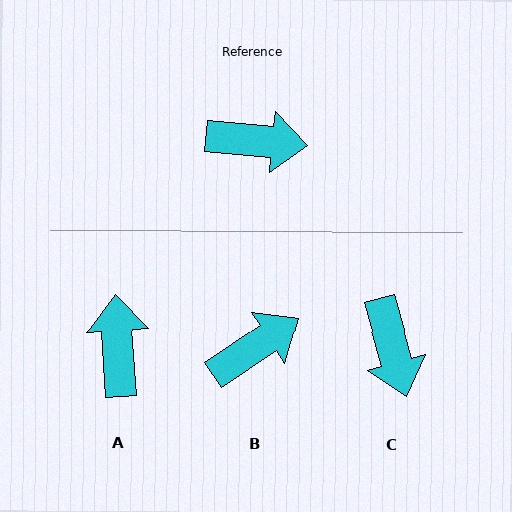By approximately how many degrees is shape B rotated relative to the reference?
Approximately 39 degrees counter-clockwise.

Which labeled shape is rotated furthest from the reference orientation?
A, about 99 degrees away.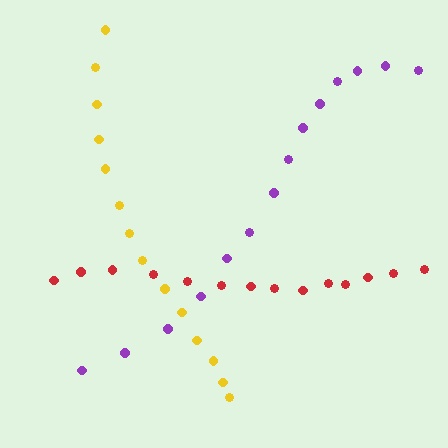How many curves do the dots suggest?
There are 3 distinct paths.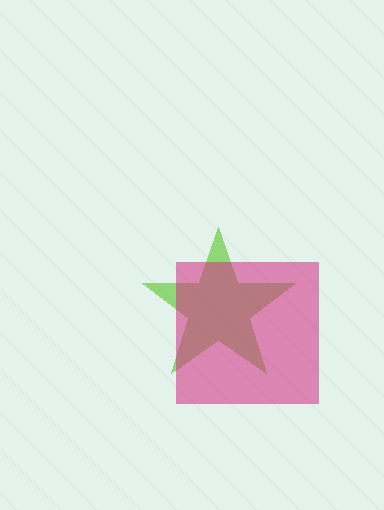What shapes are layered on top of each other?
The layered shapes are: a lime star, a magenta square.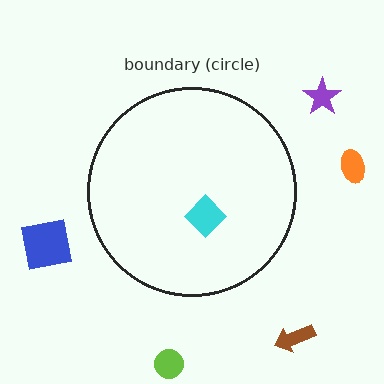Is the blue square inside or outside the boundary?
Outside.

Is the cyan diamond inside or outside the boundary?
Inside.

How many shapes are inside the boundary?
1 inside, 5 outside.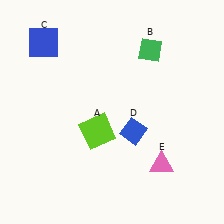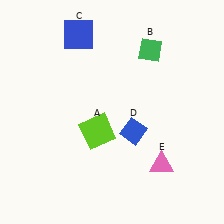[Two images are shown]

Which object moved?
The blue square (C) moved right.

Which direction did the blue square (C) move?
The blue square (C) moved right.